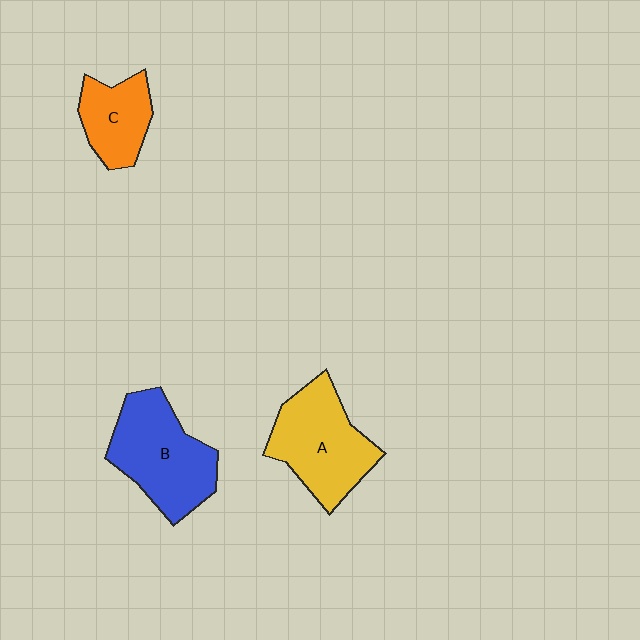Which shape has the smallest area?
Shape C (orange).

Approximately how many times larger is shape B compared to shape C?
Approximately 1.7 times.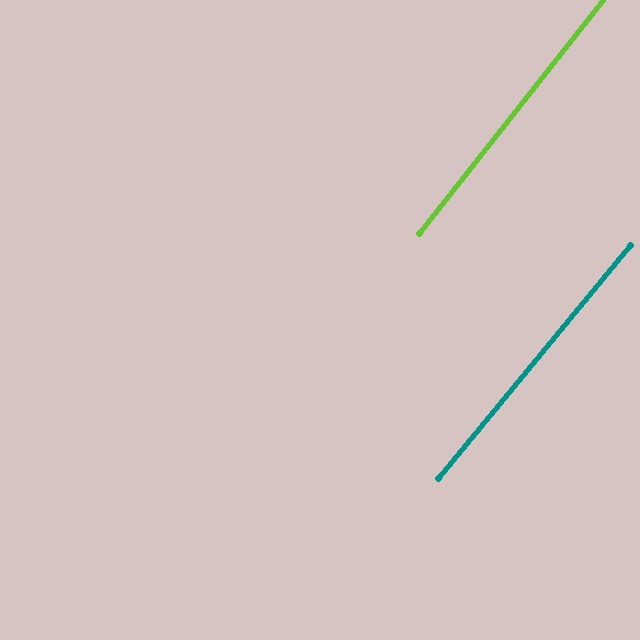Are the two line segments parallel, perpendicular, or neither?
Parallel — their directions differ by only 1.2°.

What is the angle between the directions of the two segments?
Approximately 1 degree.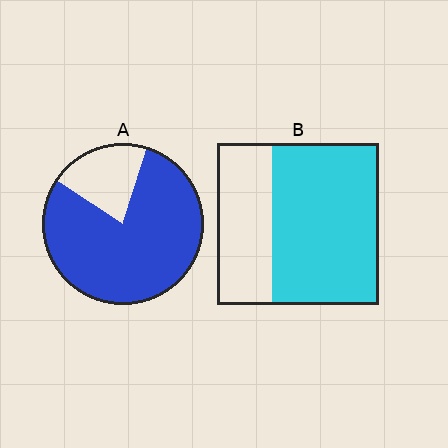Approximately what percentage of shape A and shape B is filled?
A is approximately 80% and B is approximately 65%.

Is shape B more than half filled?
Yes.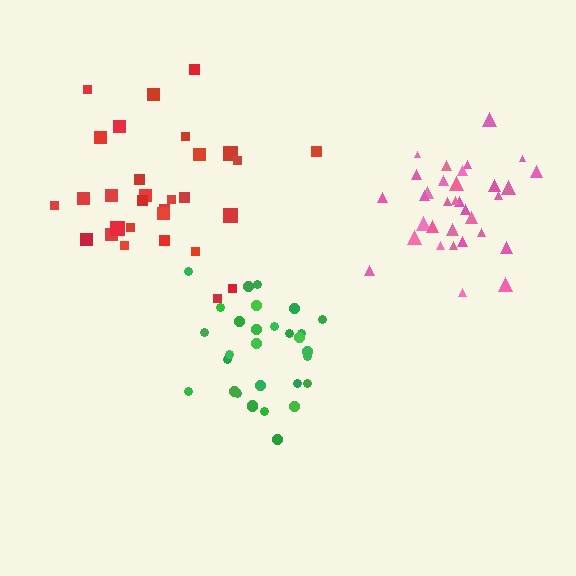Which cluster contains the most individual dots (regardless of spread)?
Pink (33).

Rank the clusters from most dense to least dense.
pink, green, red.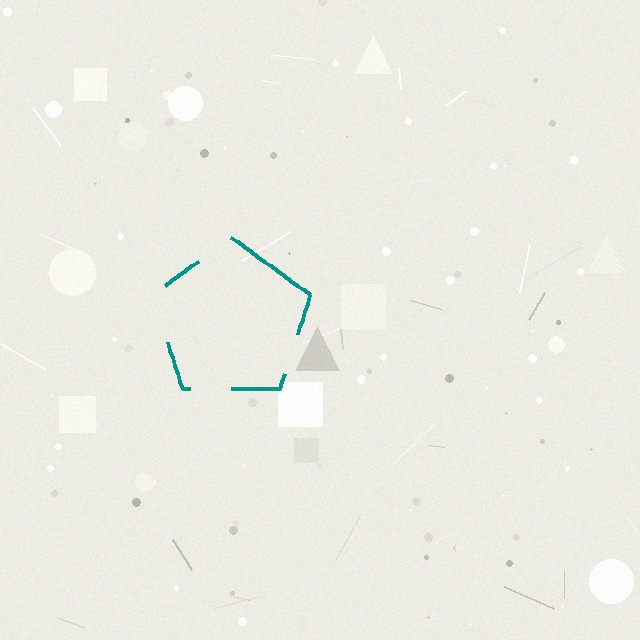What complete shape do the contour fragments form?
The contour fragments form a pentagon.